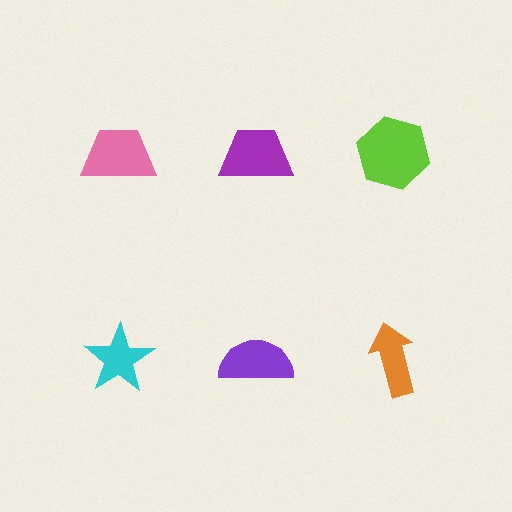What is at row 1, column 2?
A purple trapezoid.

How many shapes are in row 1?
3 shapes.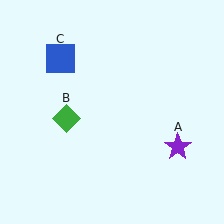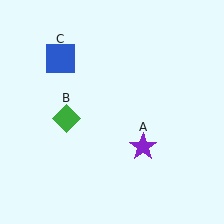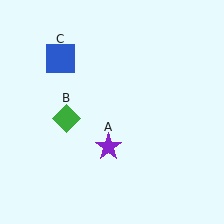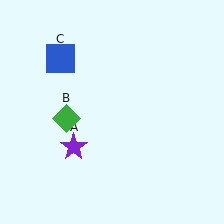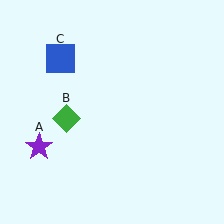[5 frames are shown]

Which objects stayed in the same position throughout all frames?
Green diamond (object B) and blue square (object C) remained stationary.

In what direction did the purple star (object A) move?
The purple star (object A) moved left.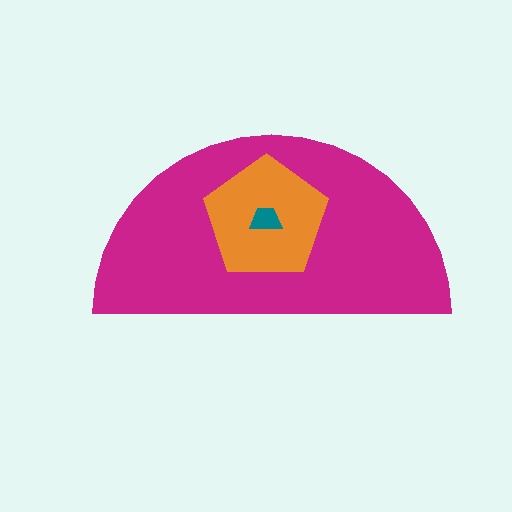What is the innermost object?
The teal trapezoid.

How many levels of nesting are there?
3.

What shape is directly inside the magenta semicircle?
The orange pentagon.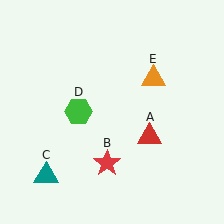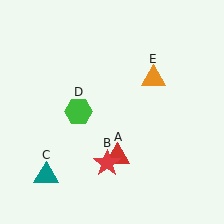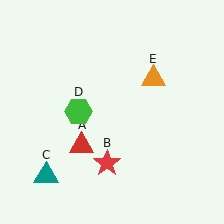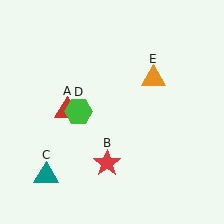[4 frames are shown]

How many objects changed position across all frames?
1 object changed position: red triangle (object A).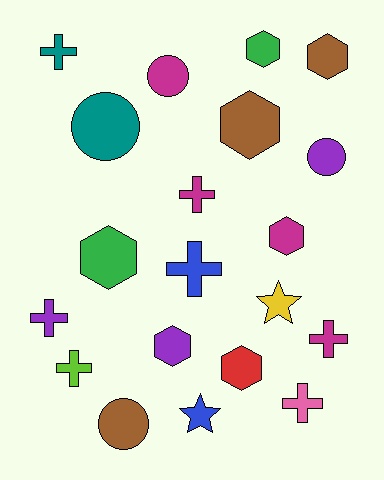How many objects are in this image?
There are 20 objects.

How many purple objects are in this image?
There are 3 purple objects.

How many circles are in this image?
There are 4 circles.